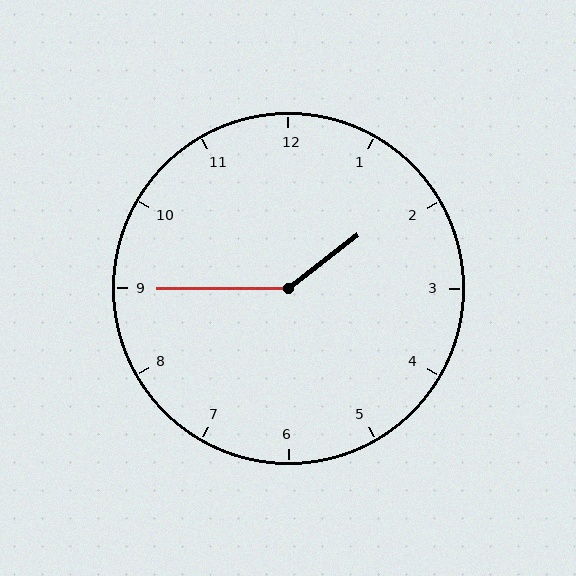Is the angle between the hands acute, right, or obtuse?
It is obtuse.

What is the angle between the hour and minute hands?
Approximately 142 degrees.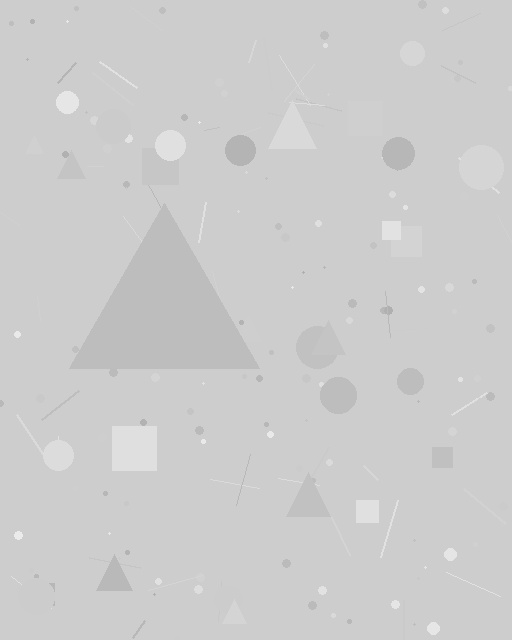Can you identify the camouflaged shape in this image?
The camouflaged shape is a triangle.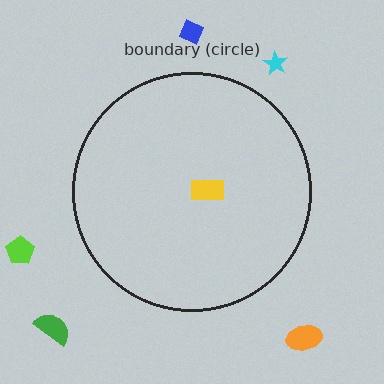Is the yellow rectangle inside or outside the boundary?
Inside.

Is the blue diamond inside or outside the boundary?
Outside.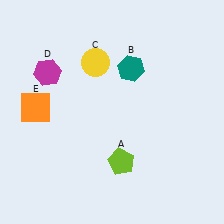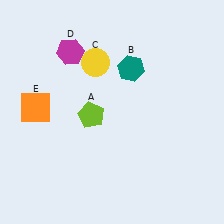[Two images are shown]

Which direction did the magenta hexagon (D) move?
The magenta hexagon (D) moved right.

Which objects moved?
The objects that moved are: the lime pentagon (A), the magenta hexagon (D).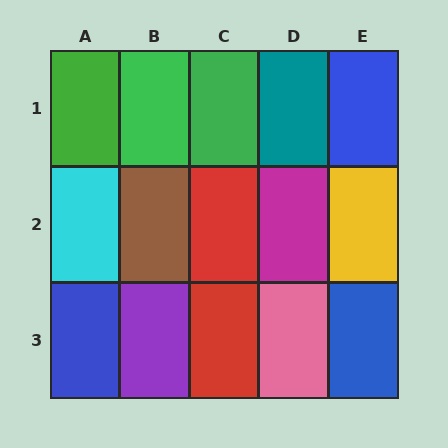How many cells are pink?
1 cell is pink.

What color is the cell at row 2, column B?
Brown.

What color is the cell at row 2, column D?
Magenta.